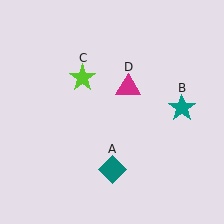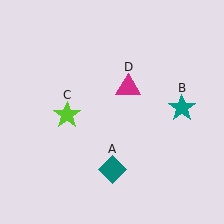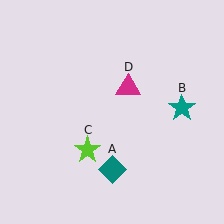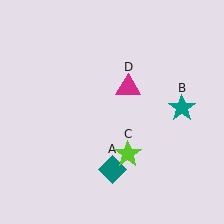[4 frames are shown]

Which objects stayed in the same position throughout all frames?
Teal diamond (object A) and teal star (object B) and magenta triangle (object D) remained stationary.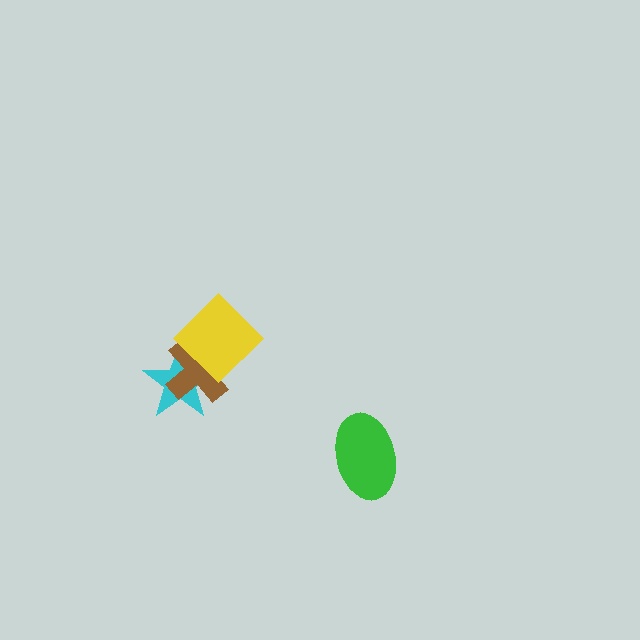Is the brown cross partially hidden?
Yes, it is partially covered by another shape.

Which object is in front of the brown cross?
The yellow diamond is in front of the brown cross.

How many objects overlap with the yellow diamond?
2 objects overlap with the yellow diamond.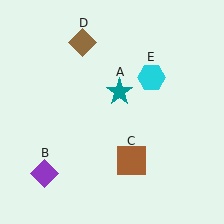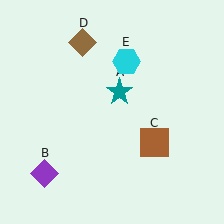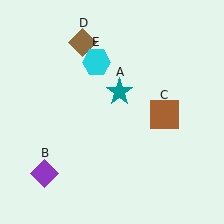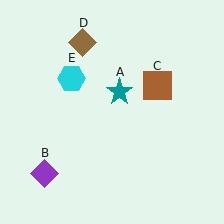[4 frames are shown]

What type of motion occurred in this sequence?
The brown square (object C), cyan hexagon (object E) rotated counterclockwise around the center of the scene.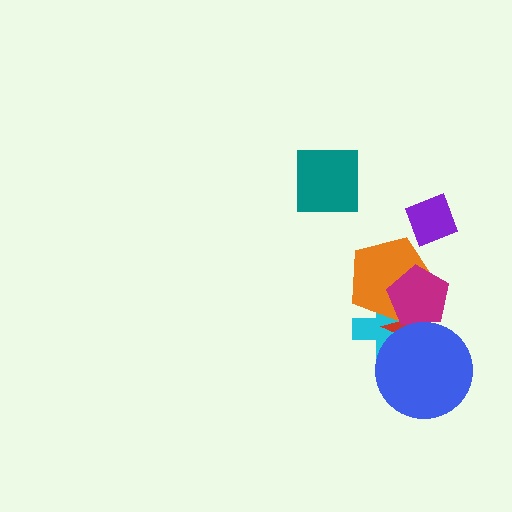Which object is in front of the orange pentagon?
The magenta pentagon is in front of the orange pentagon.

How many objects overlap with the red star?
4 objects overlap with the red star.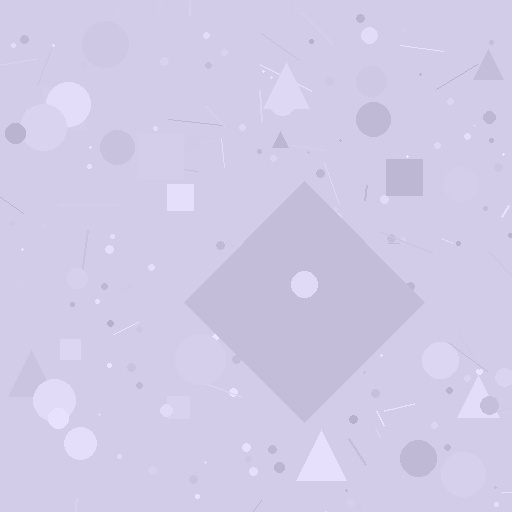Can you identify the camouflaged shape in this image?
The camouflaged shape is a diamond.